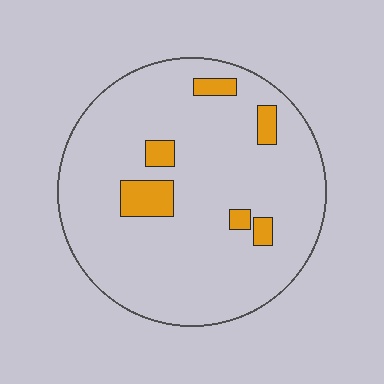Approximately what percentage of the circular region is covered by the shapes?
Approximately 10%.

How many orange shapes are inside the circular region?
6.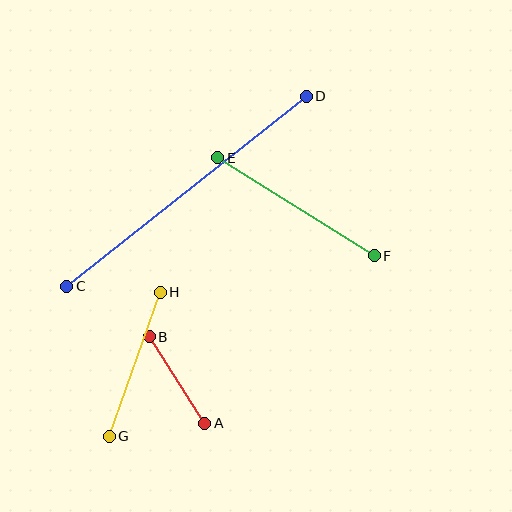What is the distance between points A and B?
The distance is approximately 103 pixels.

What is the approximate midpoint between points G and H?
The midpoint is at approximately (135, 364) pixels.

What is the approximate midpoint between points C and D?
The midpoint is at approximately (187, 191) pixels.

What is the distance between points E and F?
The distance is approximately 185 pixels.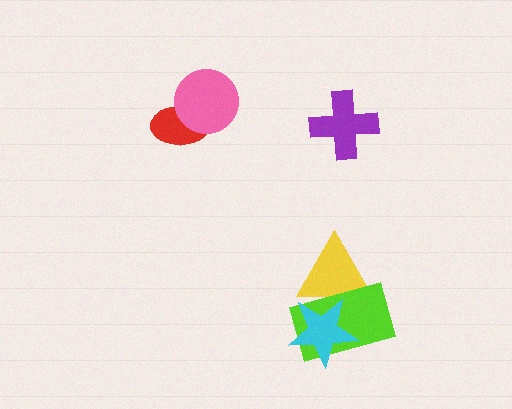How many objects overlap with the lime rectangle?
2 objects overlap with the lime rectangle.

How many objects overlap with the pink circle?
1 object overlaps with the pink circle.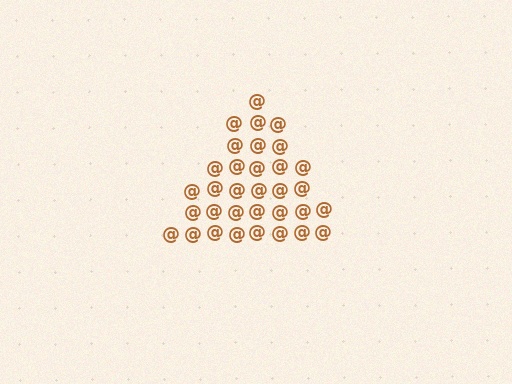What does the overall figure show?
The overall figure shows a triangle.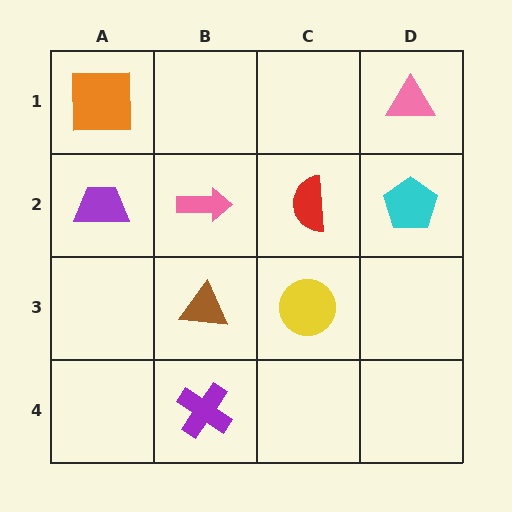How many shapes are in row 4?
1 shape.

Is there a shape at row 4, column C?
No, that cell is empty.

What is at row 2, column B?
A pink arrow.